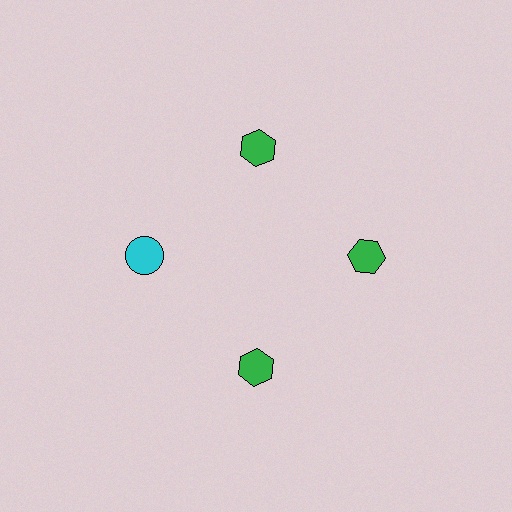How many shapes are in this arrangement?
There are 4 shapes arranged in a ring pattern.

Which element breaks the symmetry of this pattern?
The cyan circle at roughly the 9 o'clock position breaks the symmetry. All other shapes are green hexagons.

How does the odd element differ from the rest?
It differs in both color (cyan instead of green) and shape (circle instead of hexagon).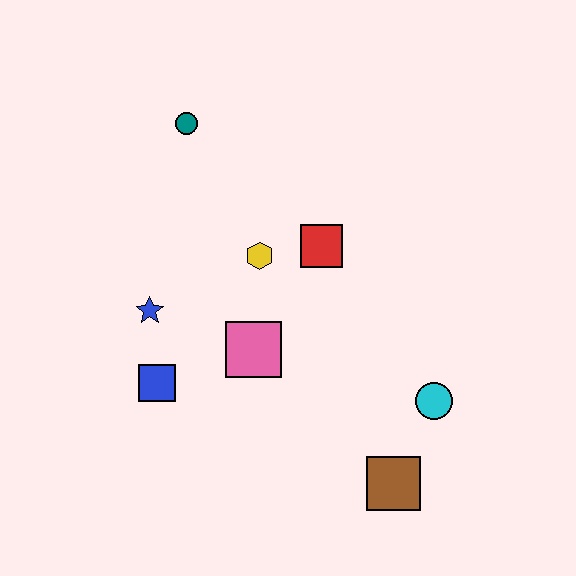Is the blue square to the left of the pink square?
Yes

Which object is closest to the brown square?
The cyan circle is closest to the brown square.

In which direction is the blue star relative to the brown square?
The blue star is to the left of the brown square.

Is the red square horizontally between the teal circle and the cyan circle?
Yes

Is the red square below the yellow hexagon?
No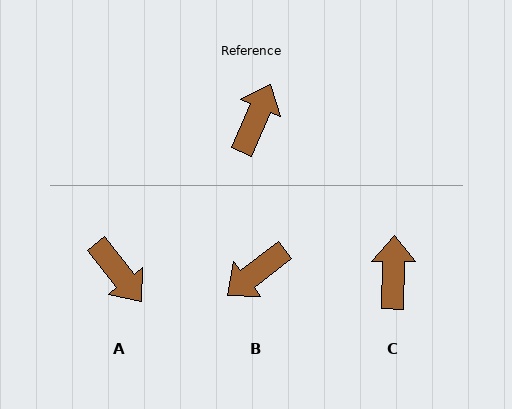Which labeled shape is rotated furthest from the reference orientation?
B, about 152 degrees away.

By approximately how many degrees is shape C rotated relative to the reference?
Approximately 23 degrees counter-clockwise.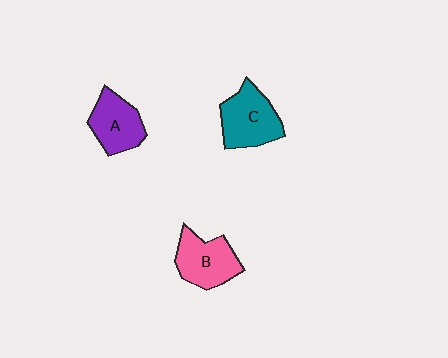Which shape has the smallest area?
Shape A (purple).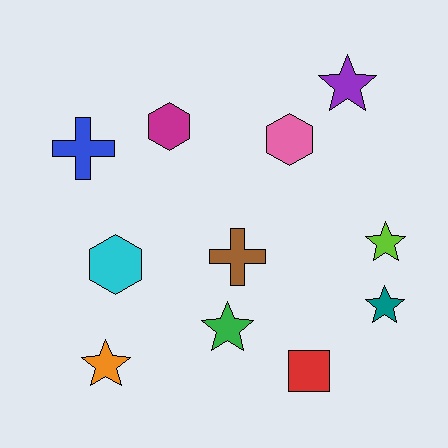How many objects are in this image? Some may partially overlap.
There are 11 objects.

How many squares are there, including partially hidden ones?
There is 1 square.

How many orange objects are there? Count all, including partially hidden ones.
There is 1 orange object.